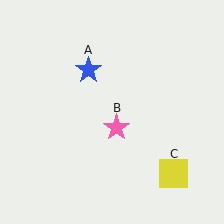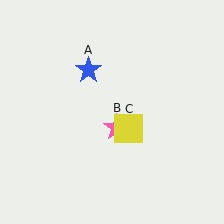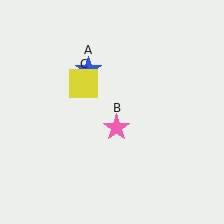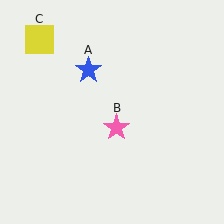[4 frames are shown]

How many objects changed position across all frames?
1 object changed position: yellow square (object C).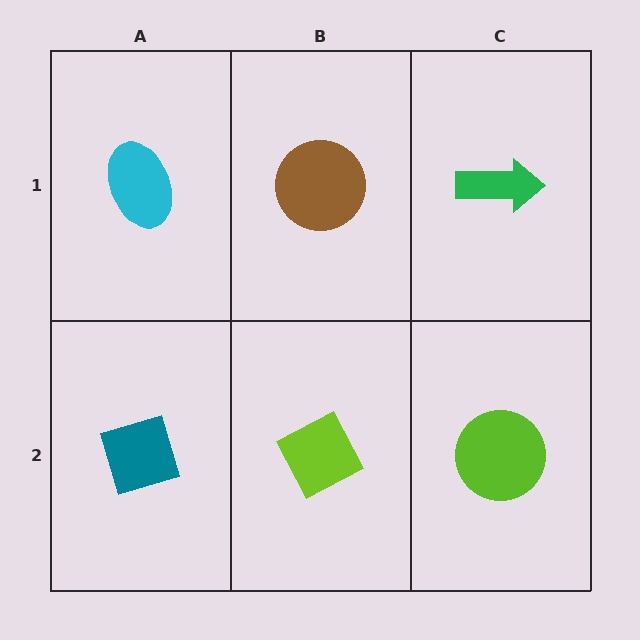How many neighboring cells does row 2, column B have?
3.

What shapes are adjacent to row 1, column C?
A lime circle (row 2, column C), a brown circle (row 1, column B).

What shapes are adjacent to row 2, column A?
A cyan ellipse (row 1, column A), a lime diamond (row 2, column B).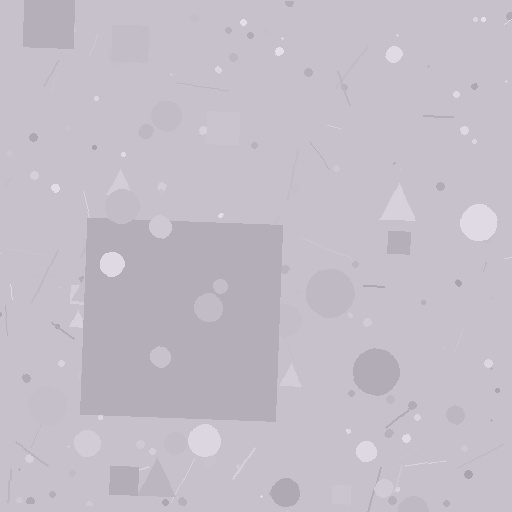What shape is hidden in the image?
A square is hidden in the image.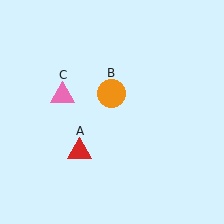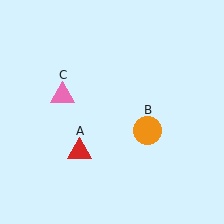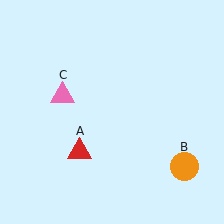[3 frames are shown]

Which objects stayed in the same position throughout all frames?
Red triangle (object A) and pink triangle (object C) remained stationary.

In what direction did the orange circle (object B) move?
The orange circle (object B) moved down and to the right.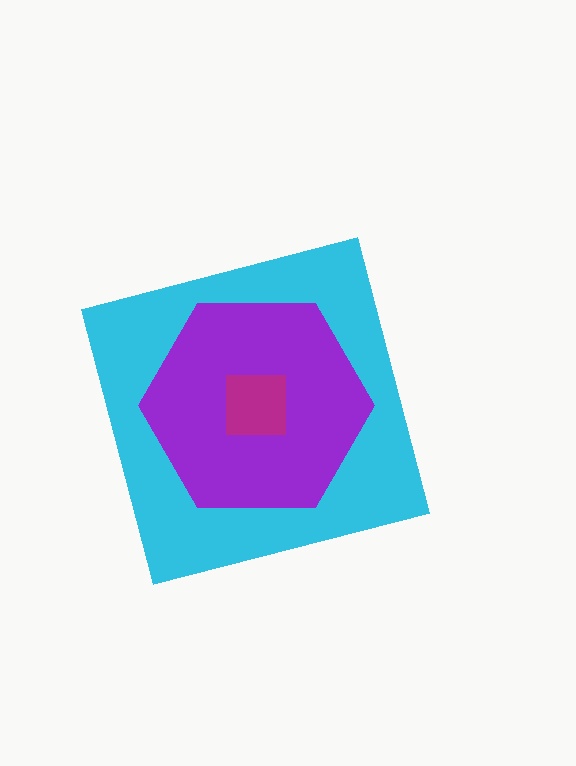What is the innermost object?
The magenta square.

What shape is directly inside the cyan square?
The purple hexagon.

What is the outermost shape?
The cyan square.